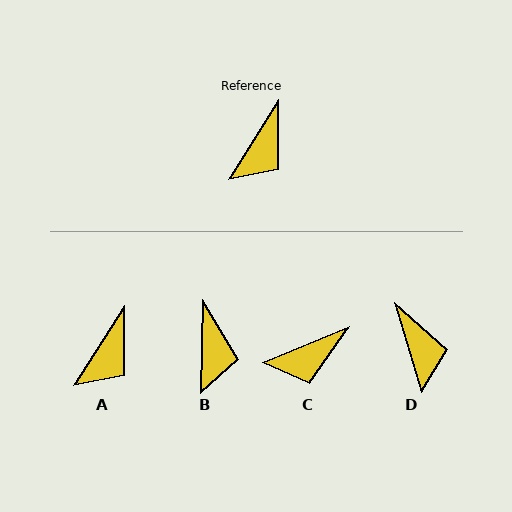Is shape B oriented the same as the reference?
No, it is off by about 31 degrees.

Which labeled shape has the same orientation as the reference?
A.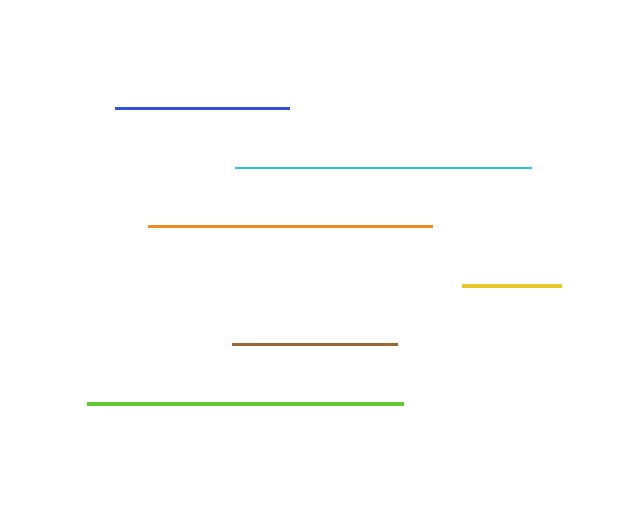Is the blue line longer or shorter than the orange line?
The orange line is longer than the blue line.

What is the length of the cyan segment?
The cyan segment is approximately 296 pixels long.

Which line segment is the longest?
The lime line is the longest at approximately 316 pixels.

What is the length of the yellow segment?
The yellow segment is approximately 99 pixels long.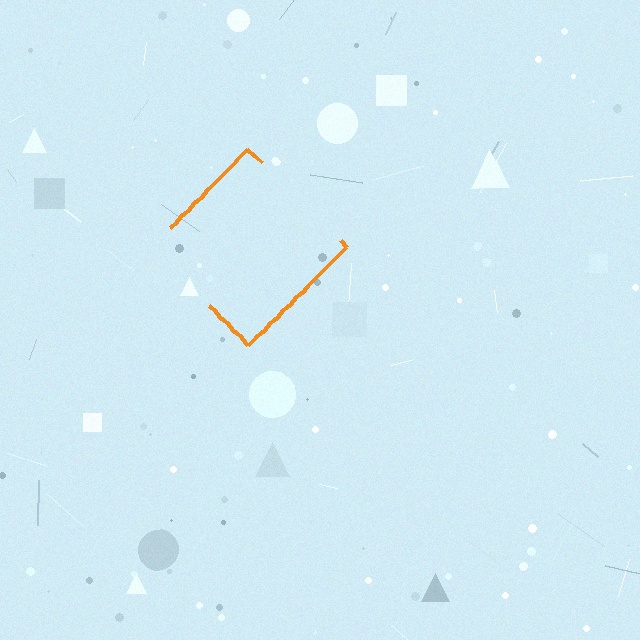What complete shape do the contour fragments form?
The contour fragments form a diamond.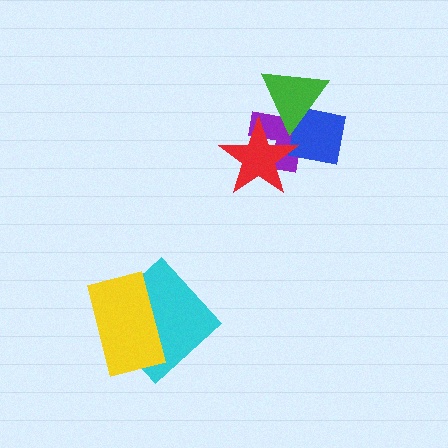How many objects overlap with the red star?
3 objects overlap with the red star.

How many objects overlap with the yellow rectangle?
1 object overlaps with the yellow rectangle.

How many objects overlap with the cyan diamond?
1 object overlaps with the cyan diamond.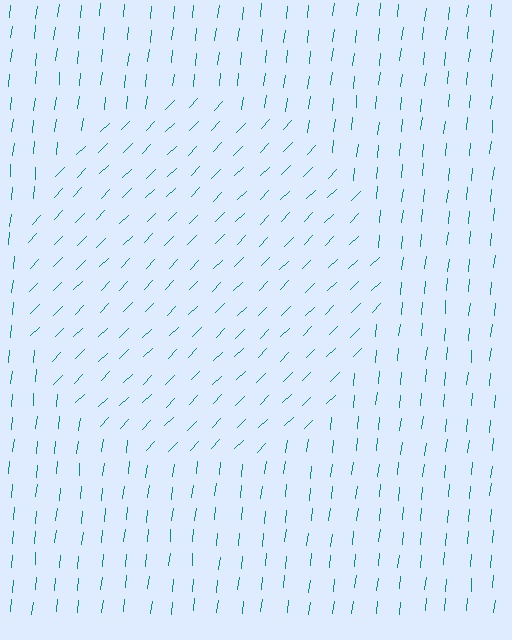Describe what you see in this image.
The image is filled with small teal line segments. A circle region in the image has lines oriented differently from the surrounding lines, creating a visible texture boundary.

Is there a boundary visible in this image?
Yes, there is a texture boundary formed by a change in line orientation.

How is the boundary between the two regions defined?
The boundary is defined purely by a change in line orientation (approximately 39 degrees difference). All lines are the same color and thickness.